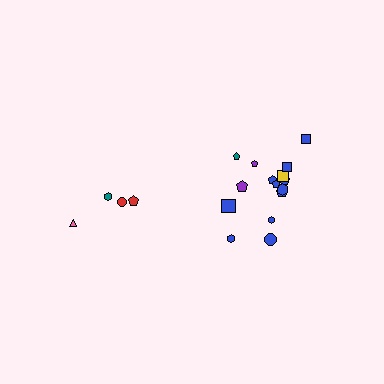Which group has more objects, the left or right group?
The right group.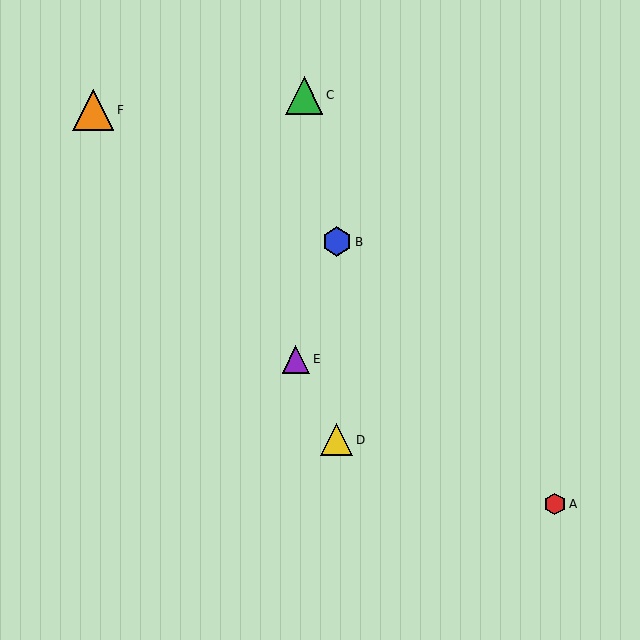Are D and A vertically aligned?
No, D is at x≈337 and A is at x≈555.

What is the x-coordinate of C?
Object C is at x≈304.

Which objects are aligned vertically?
Objects B, D are aligned vertically.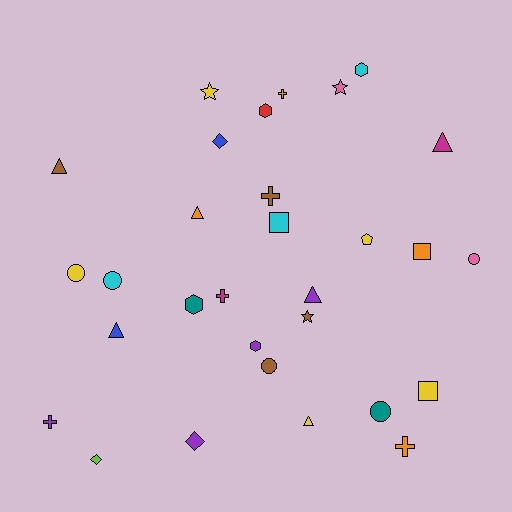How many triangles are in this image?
There are 6 triangles.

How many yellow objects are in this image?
There are 5 yellow objects.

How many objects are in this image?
There are 30 objects.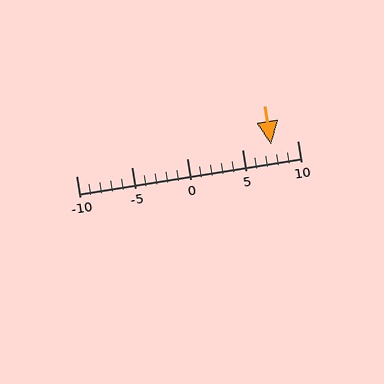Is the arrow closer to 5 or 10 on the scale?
The arrow is closer to 10.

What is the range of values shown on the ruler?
The ruler shows values from -10 to 10.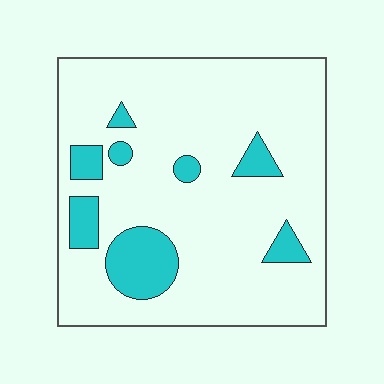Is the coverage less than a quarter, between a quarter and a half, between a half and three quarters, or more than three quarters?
Less than a quarter.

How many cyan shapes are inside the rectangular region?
8.